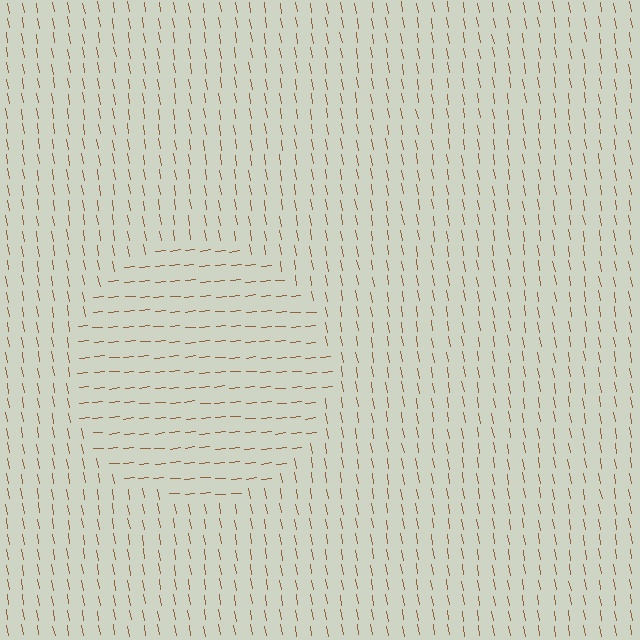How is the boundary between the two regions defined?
The boundary is defined purely by a change in line orientation (approximately 86 degrees difference). All lines are the same color and thickness.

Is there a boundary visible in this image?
Yes, there is a texture boundary formed by a change in line orientation.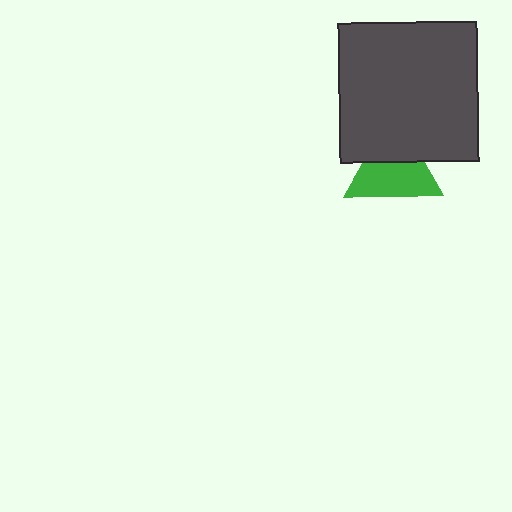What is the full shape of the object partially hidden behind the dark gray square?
The partially hidden object is a green triangle.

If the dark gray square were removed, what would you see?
You would see the complete green triangle.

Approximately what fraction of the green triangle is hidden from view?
Roughly 38% of the green triangle is hidden behind the dark gray square.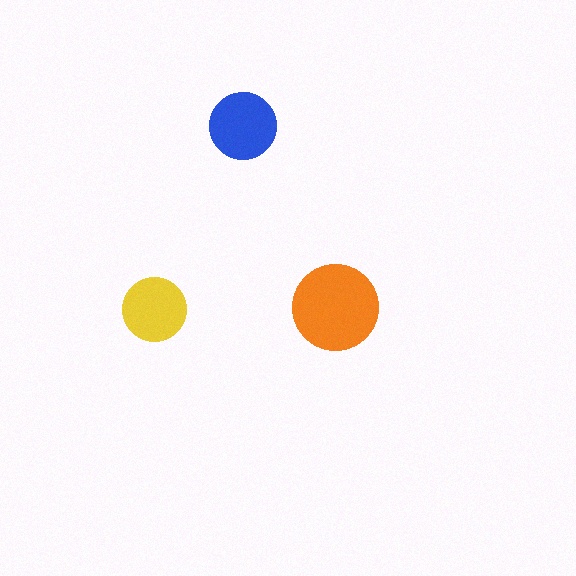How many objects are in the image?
There are 3 objects in the image.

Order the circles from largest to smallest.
the orange one, the blue one, the yellow one.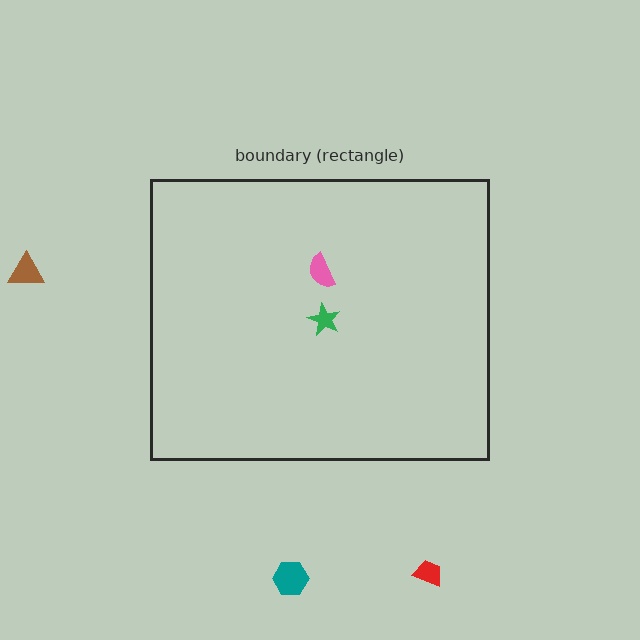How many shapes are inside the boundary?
2 inside, 3 outside.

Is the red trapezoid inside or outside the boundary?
Outside.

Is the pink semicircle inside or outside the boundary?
Inside.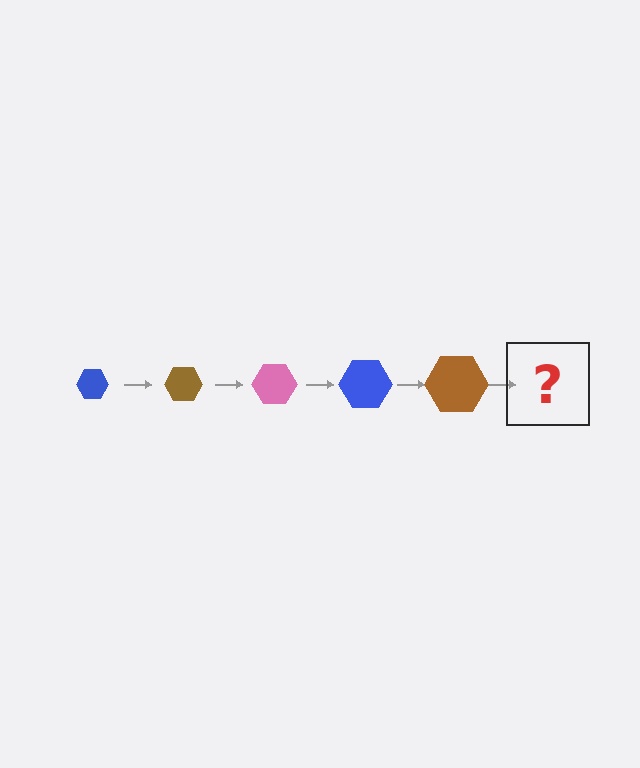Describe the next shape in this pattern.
It should be a pink hexagon, larger than the previous one.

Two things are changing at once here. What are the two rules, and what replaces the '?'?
The two rules are that the hexagon grows larger each step and the color cycles through blue, brown, and pink. The '?' should be a pink hexagon, larger than the previous one.